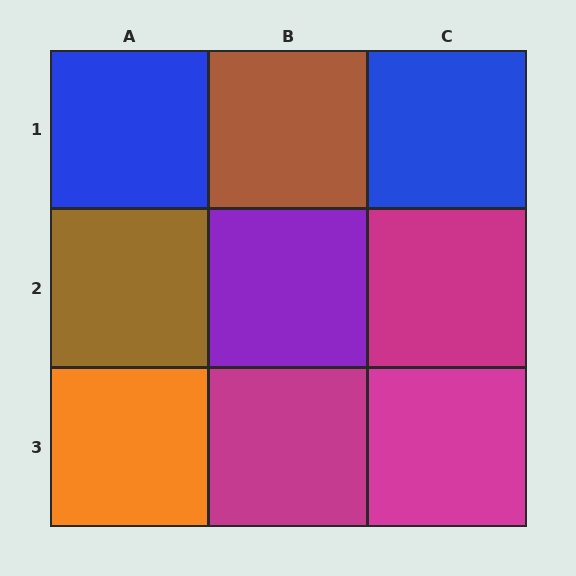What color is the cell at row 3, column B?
Magenta.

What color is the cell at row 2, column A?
Brown.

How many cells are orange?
1 cell is orange.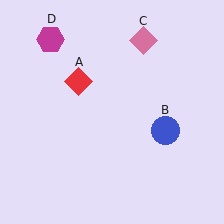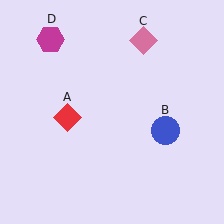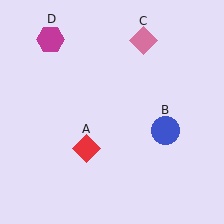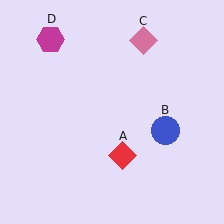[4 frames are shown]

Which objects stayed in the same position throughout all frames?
Blue circle (object B) and pink diamond (object C) and magenta hexagon (object D) remained stationary.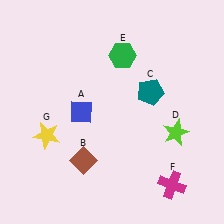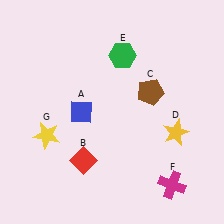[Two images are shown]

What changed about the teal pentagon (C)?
In Image 1, C is teal. In Image 2, it changed to brown.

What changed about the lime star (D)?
In Image 1, D is lime. In Image 2, it changed to yellow.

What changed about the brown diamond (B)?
In Image 1, B is brown. In Image 2, it changed to red.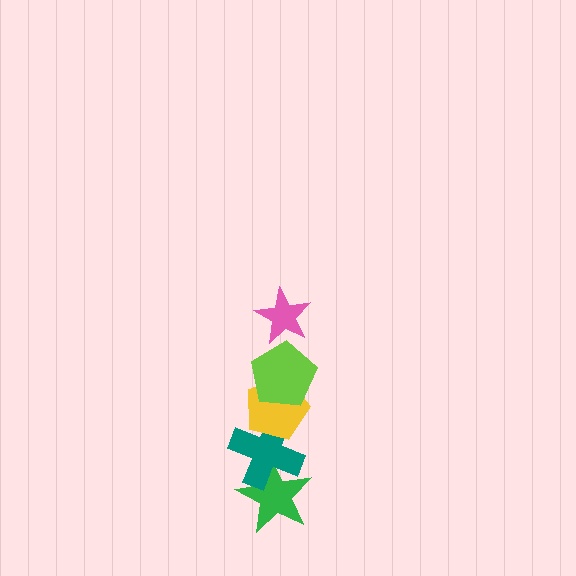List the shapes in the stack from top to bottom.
From top to bottom: the pink star, the lime pentagon, the yellow pentagon, the teal cross, the green star.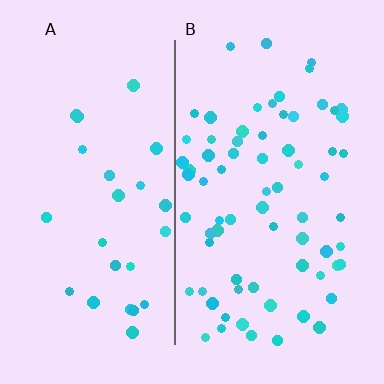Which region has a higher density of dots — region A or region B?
B (the right).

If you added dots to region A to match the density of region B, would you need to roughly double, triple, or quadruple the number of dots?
Approximately triple.